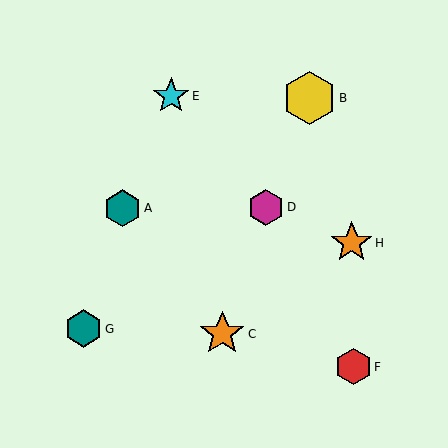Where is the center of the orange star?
The center of the orange star is at (222, 334).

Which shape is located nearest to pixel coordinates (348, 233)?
The orange star (labeled H) at (352, 243) is nearest to that location.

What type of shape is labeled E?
Shape E is a cyan star.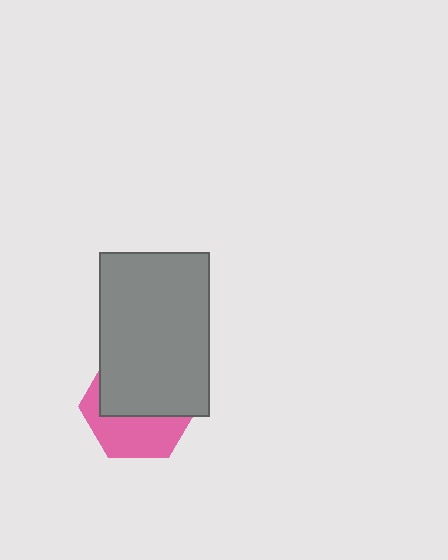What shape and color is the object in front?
The object in front is a gray rectangle.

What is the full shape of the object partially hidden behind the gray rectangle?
The partially hidden object is a pink hexagon.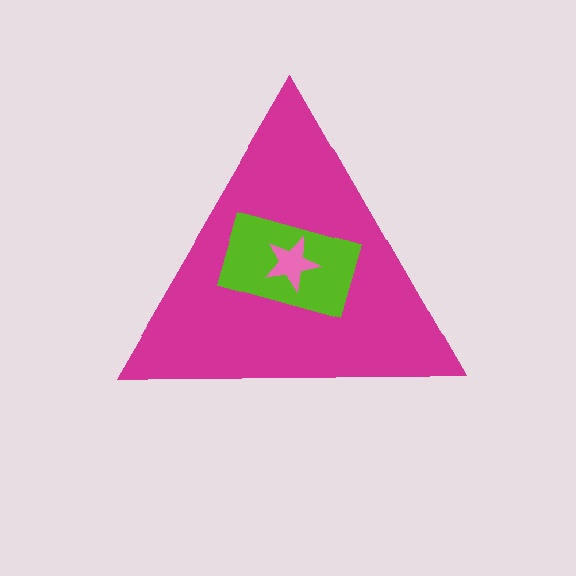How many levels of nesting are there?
3.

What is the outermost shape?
The magenta triangle.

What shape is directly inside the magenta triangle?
The lime rectangle.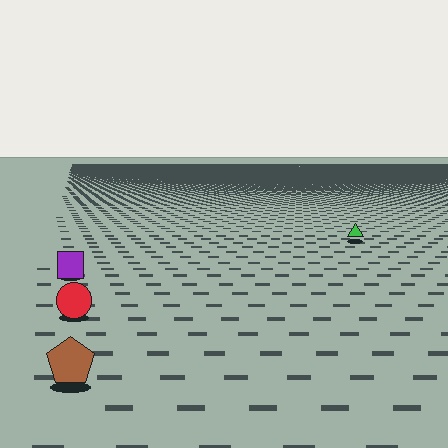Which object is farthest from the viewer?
The green triangle is farthest from the viewer. It appears smaller and the ground texture around it is denser.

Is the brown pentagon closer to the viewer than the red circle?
Yes. The brown pentagon is closer — you can tell from the texture gradient: the ground texture is coarser near it.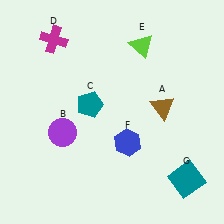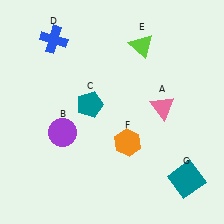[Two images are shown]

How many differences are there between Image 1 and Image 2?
There are 3 differences between the two images.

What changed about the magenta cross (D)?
In Image 1, D is magenta. In Image 2, it changed to blue.